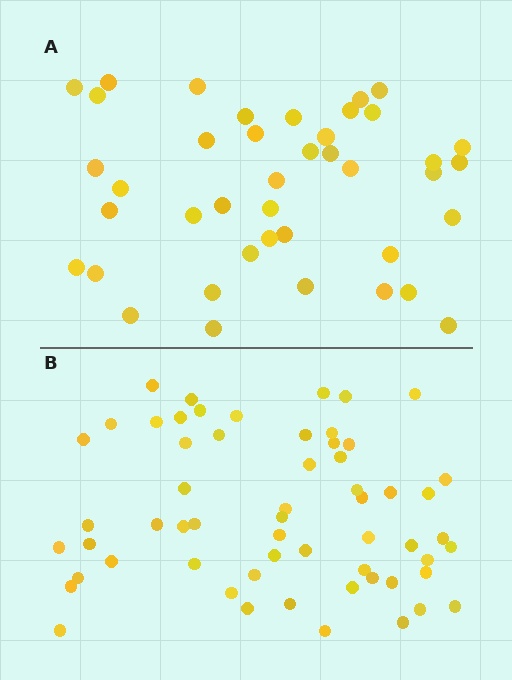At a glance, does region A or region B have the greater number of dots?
Region B (the bottom region) has more dots.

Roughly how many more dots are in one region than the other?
Region B has approximately 20 more dots than region A.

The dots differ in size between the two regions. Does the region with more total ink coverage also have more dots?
No. Region A has more total ink coverage because its dots are larger, but region B actually contains more individual dots. Total area can be misleading — the number of items is what matters here.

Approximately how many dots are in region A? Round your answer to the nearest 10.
About 40 dots. (The exact count is 41, which rounds to 40.)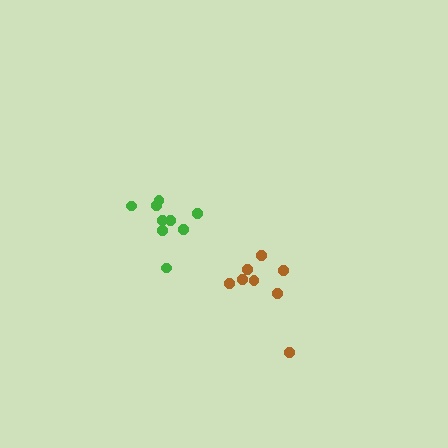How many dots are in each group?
Group 1: 8 dots, Group 2: 9 dots (17 total).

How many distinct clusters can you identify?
There are 2 distinct clusters.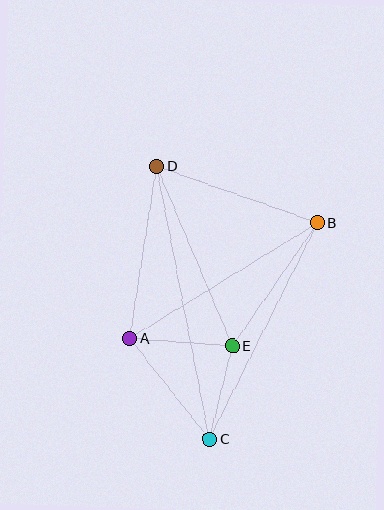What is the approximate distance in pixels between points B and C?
The distance between B and C is approximately 242 pixels.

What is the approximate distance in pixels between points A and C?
The distance between A and C is approximately 128 pixels.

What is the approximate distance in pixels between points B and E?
The distance between B and E is approximately 150 pixels.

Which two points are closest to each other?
Points C and E are closest to each other.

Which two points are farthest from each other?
Points C and D are farthest from each other.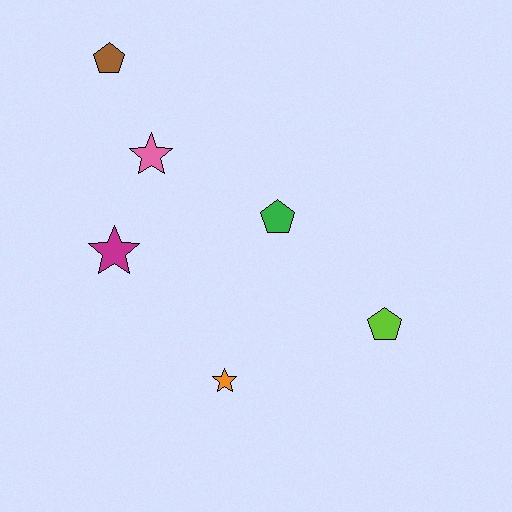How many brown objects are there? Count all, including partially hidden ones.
There is 1 brown object.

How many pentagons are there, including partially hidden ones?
There are 3 pentagons.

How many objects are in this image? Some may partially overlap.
There are 6 objects.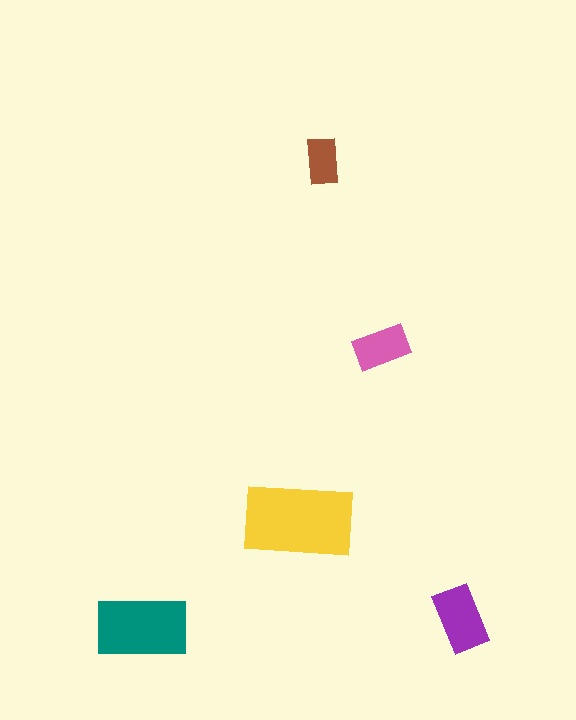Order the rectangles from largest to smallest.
the yellow one, the teal one, the purple one, the pink one, the brown one.